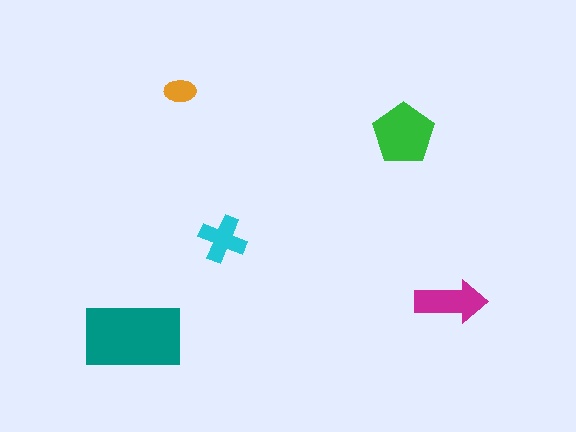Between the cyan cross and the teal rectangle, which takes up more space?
The teal rectangle.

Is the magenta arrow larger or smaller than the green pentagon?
Smaller.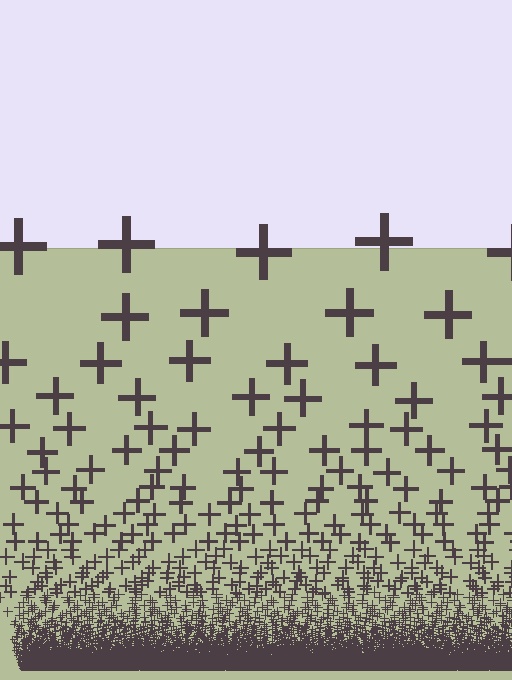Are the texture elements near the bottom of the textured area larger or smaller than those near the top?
Smaller. The gradient is inverted — elements near the bottom are smaller and denser.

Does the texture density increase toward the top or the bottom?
Density increases toward the bottom.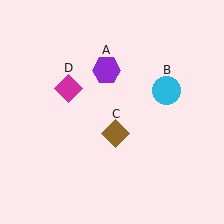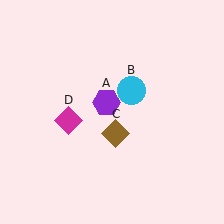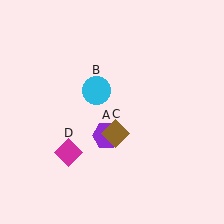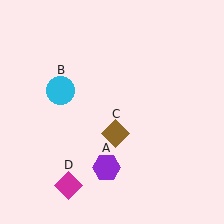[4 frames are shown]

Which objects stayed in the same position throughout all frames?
Brown diamond (object C) remained stationary.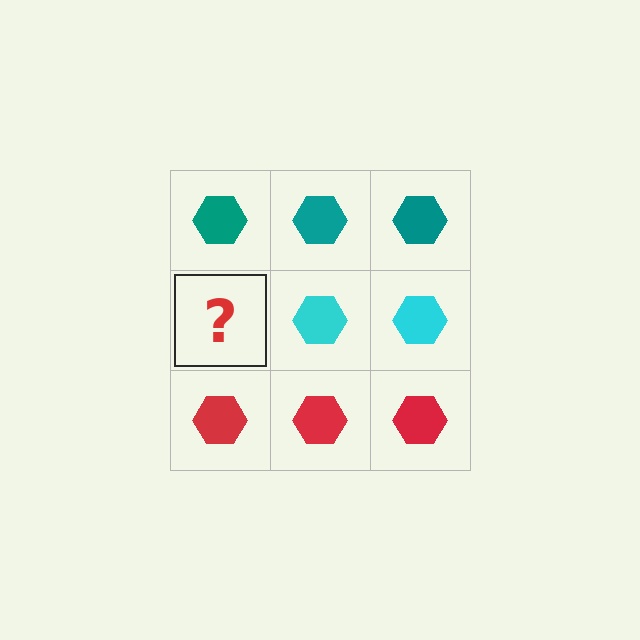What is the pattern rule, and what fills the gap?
The rule is that each row has a consistent color. The gap should be filled with a cyan hexagon.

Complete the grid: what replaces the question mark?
The question mark should be replaced with a cyan hexagon.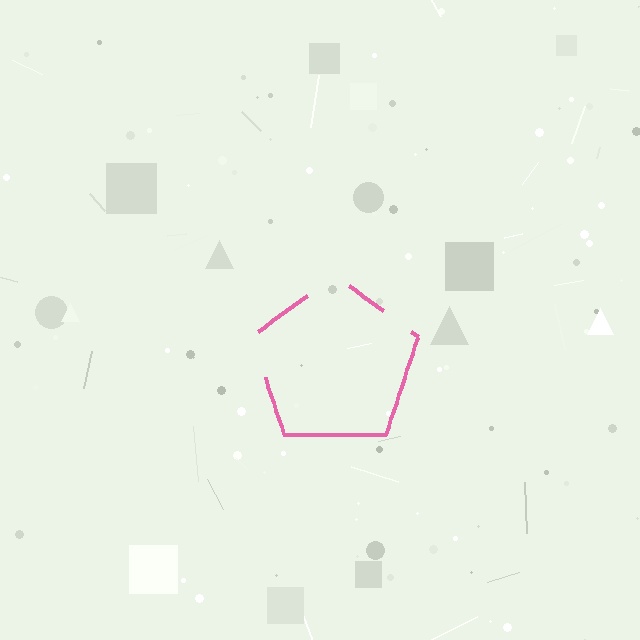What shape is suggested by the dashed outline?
The dashed outline suggests a pentagon.